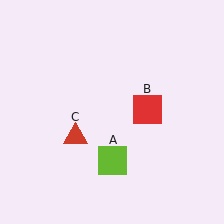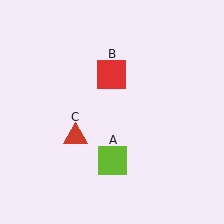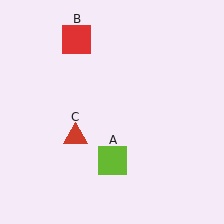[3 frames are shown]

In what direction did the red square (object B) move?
The red square (object B) moved up and to the left.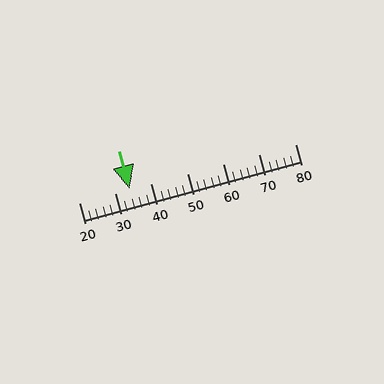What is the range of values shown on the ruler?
The ruler shows values from 20 to 80.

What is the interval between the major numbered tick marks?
The major tick marks are spaced 10 units apart.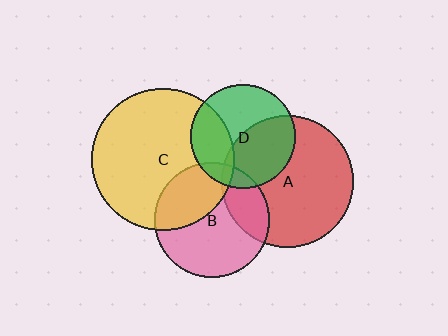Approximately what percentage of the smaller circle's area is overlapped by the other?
Approximately 45%.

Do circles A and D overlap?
Yes.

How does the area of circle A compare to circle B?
Approximately 1.3 times.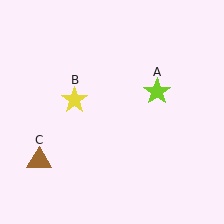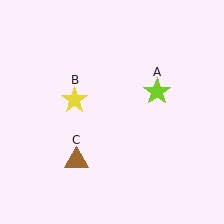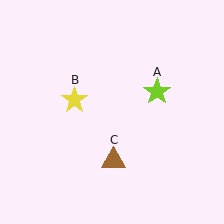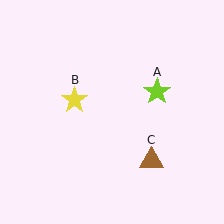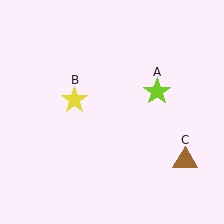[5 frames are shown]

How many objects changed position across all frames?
1 object changed position: brown triangle (object C).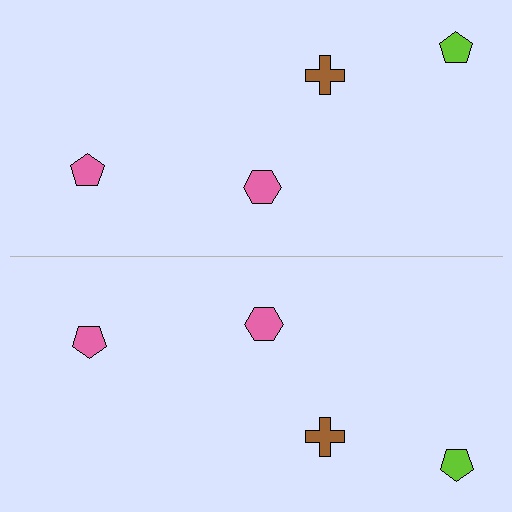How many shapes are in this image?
There are 8 shapes in this image.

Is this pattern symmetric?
Yes, this pattern has bilateral (reflection) symmetry.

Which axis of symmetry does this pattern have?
The pattern has a horizontal axis of symmetry running through the center of the image.